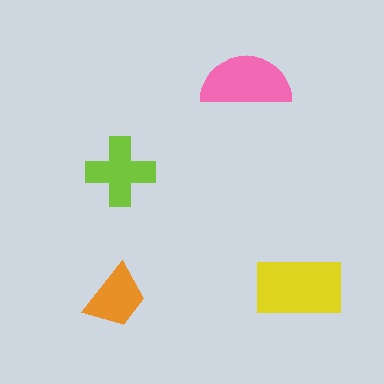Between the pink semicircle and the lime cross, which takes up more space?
The pink semicircle.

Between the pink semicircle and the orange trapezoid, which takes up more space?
The pink semicircle.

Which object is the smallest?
The orange trapezoid.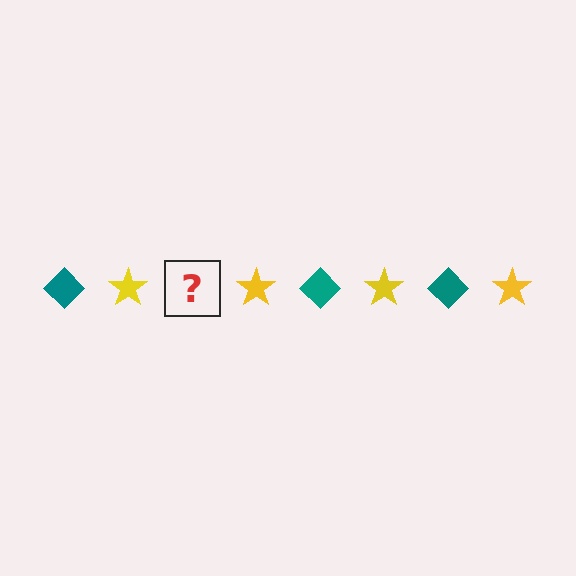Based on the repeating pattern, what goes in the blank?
The blank should be a teal diamond.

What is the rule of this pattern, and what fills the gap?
The rule is that the pattern alternates between teal diamond and yellow star. The gap should be filled with a teal diamond.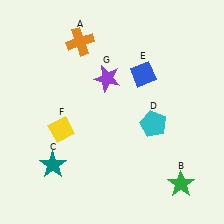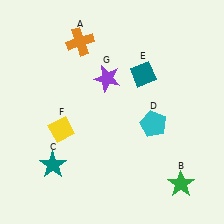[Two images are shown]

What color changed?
The diamond (E) changed from blue in Image 1 to teal in Image 2.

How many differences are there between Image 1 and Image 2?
There is 1 difference between the two images.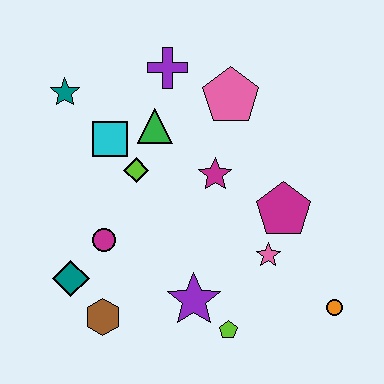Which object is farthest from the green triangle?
The orange circle is farthest from the green triangle.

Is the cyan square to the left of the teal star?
No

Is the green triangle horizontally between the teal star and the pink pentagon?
Yes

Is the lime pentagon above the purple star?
No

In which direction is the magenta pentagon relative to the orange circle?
The magenta pentagon is above the orange circle.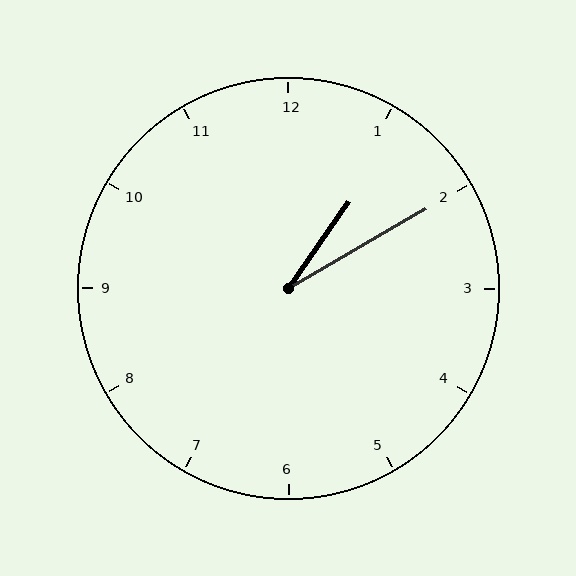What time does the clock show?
1:10.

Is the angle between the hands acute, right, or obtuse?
It is acute.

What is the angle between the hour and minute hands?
Approximately 25 degrees.